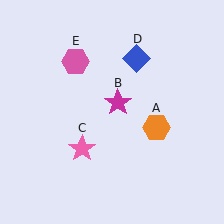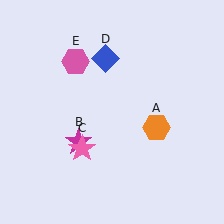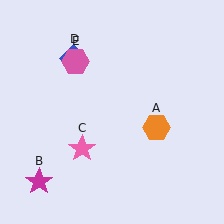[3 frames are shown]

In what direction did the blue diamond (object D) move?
The blue diamond (object D) moved left.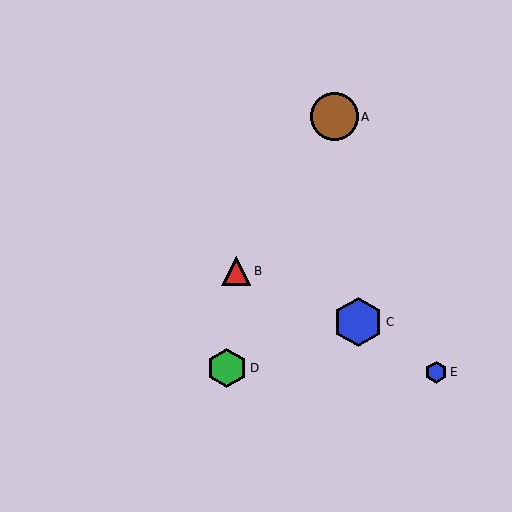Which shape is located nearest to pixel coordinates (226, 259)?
The red triangle (labeled B) at (236, 271) is nearest to that location.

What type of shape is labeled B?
Shape B is a red triangle.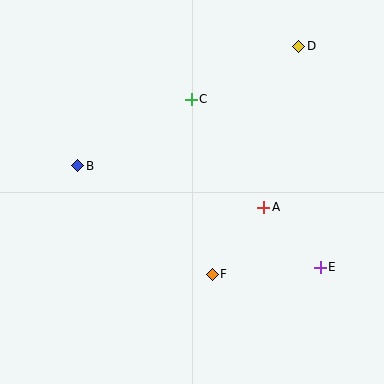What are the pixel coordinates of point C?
Point C is at (191, 99).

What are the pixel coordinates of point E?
Point E is at (320, 267).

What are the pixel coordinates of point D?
Point D is at (299, 46).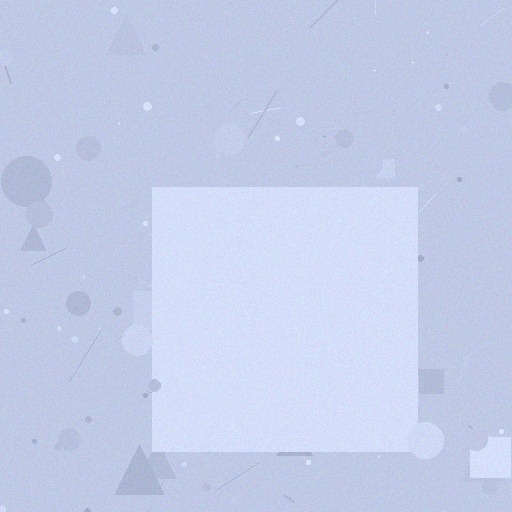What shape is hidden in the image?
A square is hidden in the image.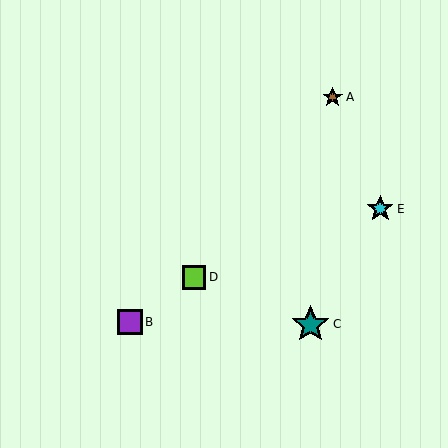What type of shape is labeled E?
Shape E is a cyan star.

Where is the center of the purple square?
The center of the purple square is at (130, 322).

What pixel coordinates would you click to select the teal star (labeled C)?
Click at (311, 324) to select the teal star C.